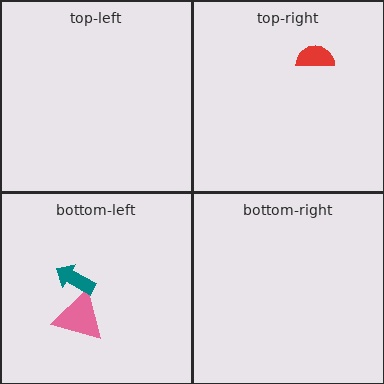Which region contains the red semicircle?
The top-right region.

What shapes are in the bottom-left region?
The pink triangle, the teal arrow.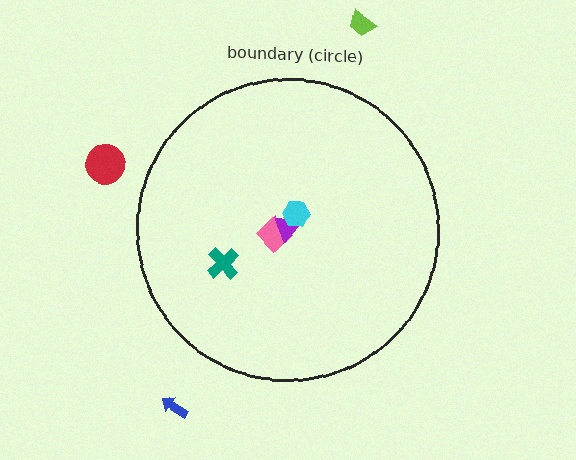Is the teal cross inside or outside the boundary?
Inside.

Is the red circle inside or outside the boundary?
Outside.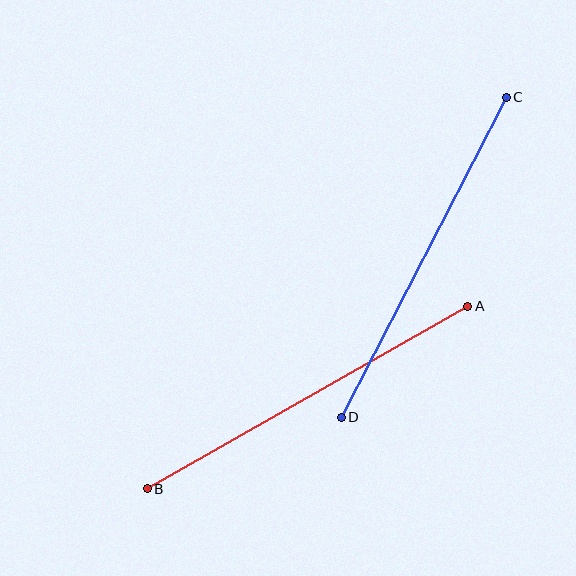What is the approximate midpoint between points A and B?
The midpoint is at approximately (308, 398) pixels.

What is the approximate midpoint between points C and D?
The midpoint is at approximately (424, 257) pixels.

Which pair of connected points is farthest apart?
Points A and B are farthest apart.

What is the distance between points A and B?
The distance is approximately 369 pixels.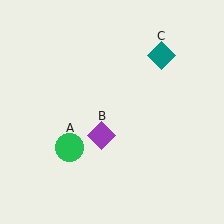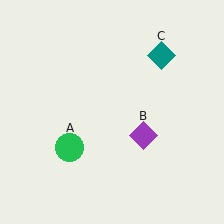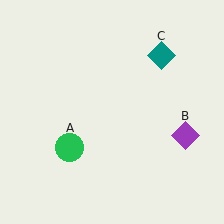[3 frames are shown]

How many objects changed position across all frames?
1 object changed position: purple diamond (object B).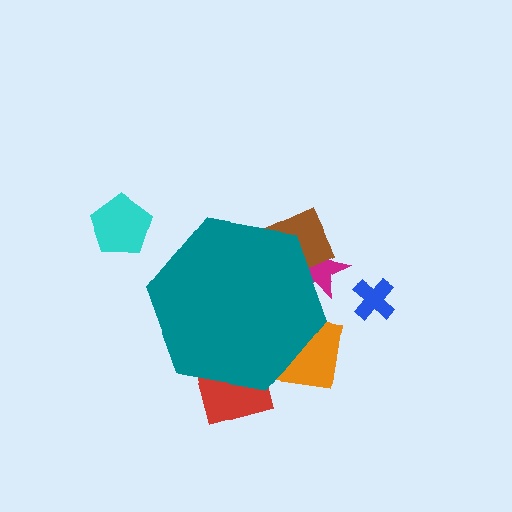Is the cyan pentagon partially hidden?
No, the cyan pentagon is fully visible.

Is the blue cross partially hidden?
No, the blue cross is fully visible.